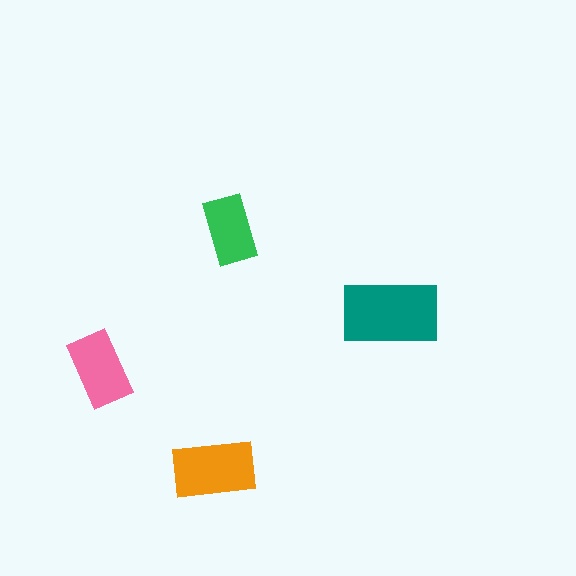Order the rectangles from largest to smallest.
the teal one, the orange one, the pink one, the green one.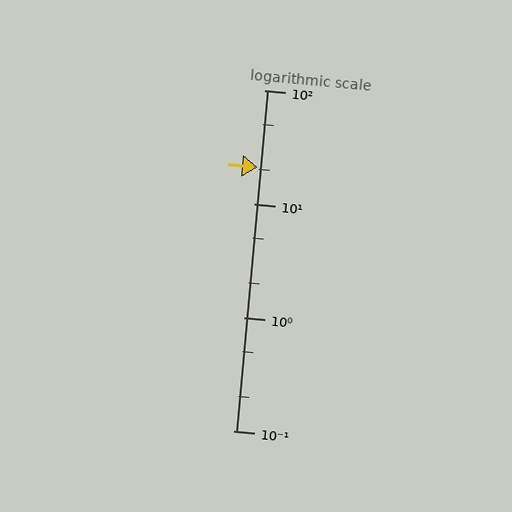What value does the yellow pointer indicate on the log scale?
The pointer indicates approximately 21.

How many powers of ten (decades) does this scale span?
The scale spans 3 decades, from 0.1 to 100.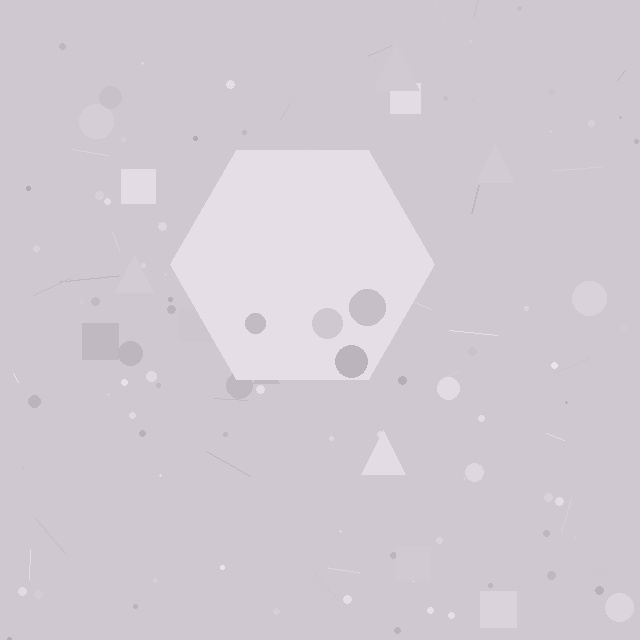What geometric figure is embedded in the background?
A hexagon is embedded in the background.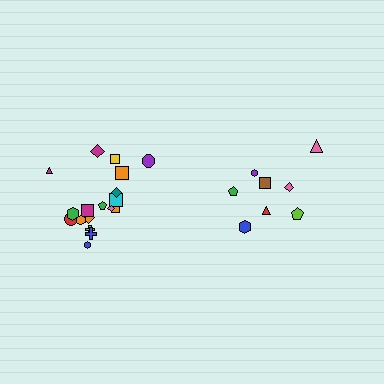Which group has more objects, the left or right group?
The left group.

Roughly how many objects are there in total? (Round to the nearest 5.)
Roughly 25 objects in total.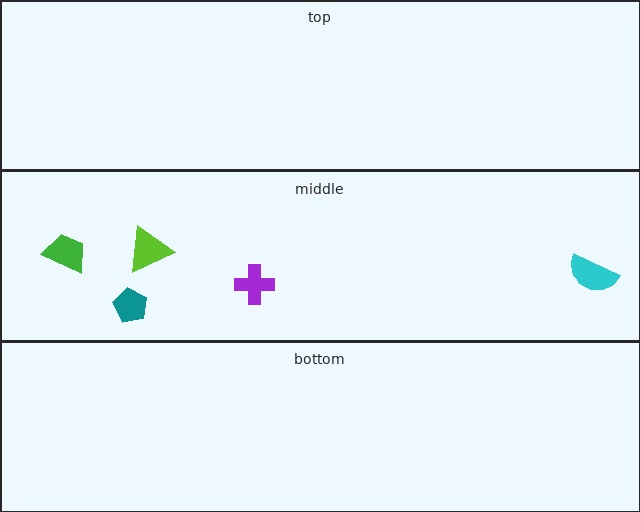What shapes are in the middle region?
The cyan semicircle, the green trapezoid, the teal pentagon, the lime triangle, the purple cross.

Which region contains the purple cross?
The middle region.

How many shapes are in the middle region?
5.